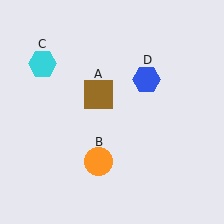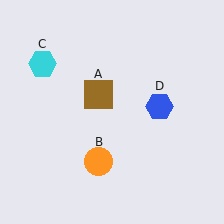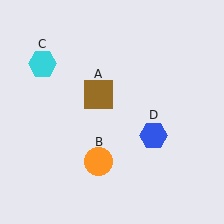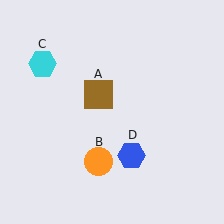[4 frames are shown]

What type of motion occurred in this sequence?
The blue hexagon (object D) rotated clockwise around the center of the scene.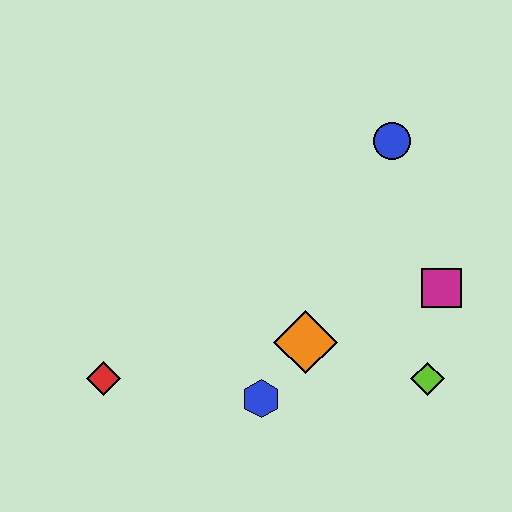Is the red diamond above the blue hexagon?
Yes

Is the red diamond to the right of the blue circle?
No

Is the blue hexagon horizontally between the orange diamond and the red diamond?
Yes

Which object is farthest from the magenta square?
The red diamond is farthest from the magenta square.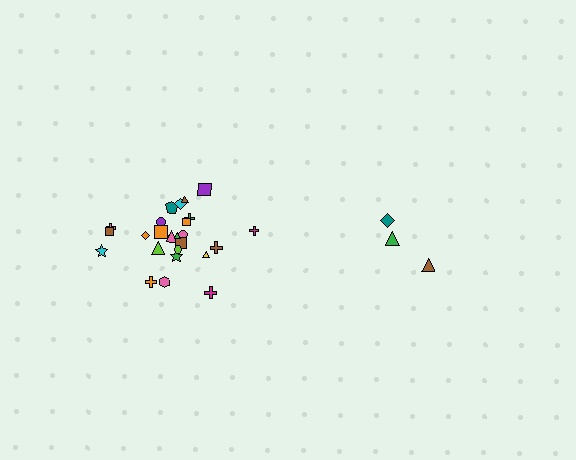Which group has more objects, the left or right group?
The left group.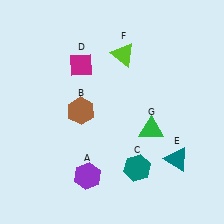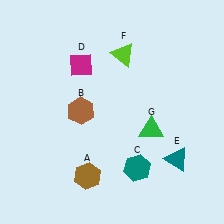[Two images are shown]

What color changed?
The hexagon (A) changed from purple in Image 1 to brown in Image 2.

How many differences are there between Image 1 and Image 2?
There is 1 difference between the two images.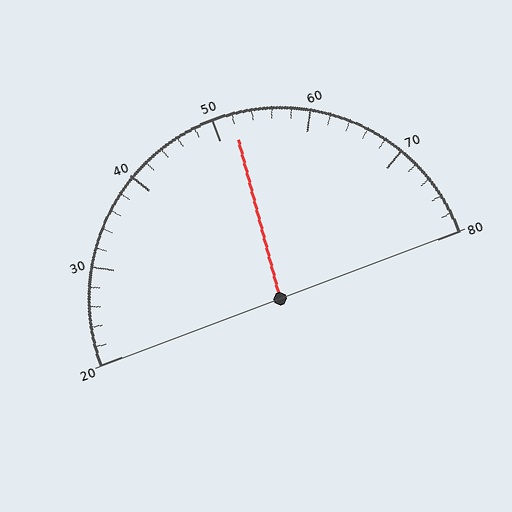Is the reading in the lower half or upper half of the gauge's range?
The reading is in the upper half of the range (20 to 80).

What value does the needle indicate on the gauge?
The needle indicates approximately 52.